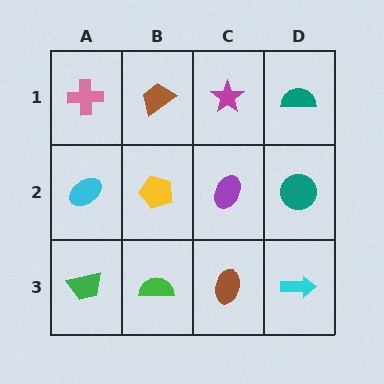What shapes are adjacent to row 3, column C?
A purple ellipse (row 2, column C), a green semicircle (row 3, column B), a cyan arrow (row 3, column D).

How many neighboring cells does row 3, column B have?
3.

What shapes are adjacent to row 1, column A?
A cyan ellipse (row 2, column A), a brown trapezoid (row 1, column B).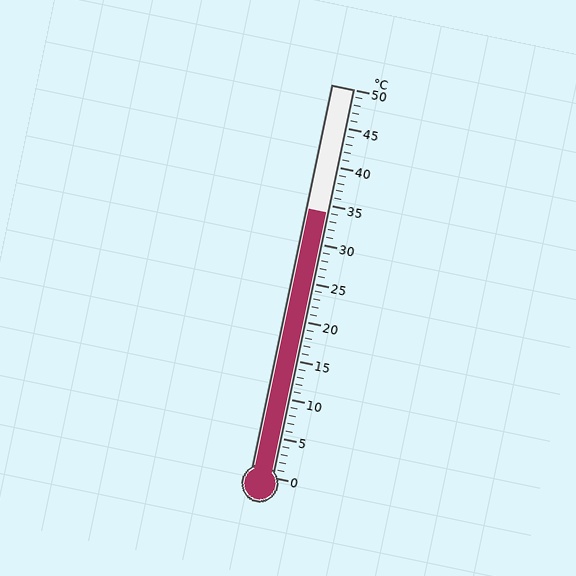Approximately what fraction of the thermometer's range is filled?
The thermometer is filled to approximately 70% of its range.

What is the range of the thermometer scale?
The thermometer scale ranges from 0°C to 50°C.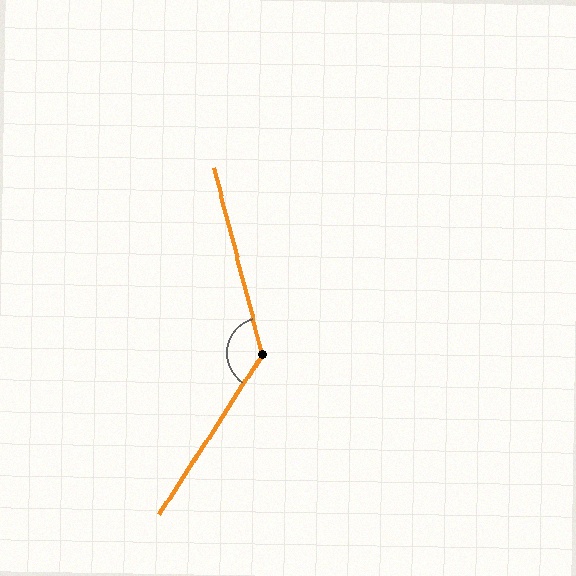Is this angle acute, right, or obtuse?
It is obtuse.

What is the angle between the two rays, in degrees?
Approximately 133 degrees.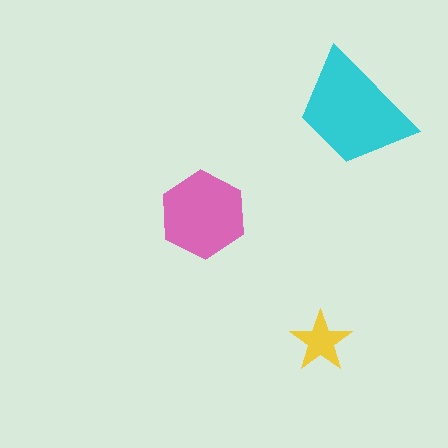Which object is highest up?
The cyan trapezoid is topmost.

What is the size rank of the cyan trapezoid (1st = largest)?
1st.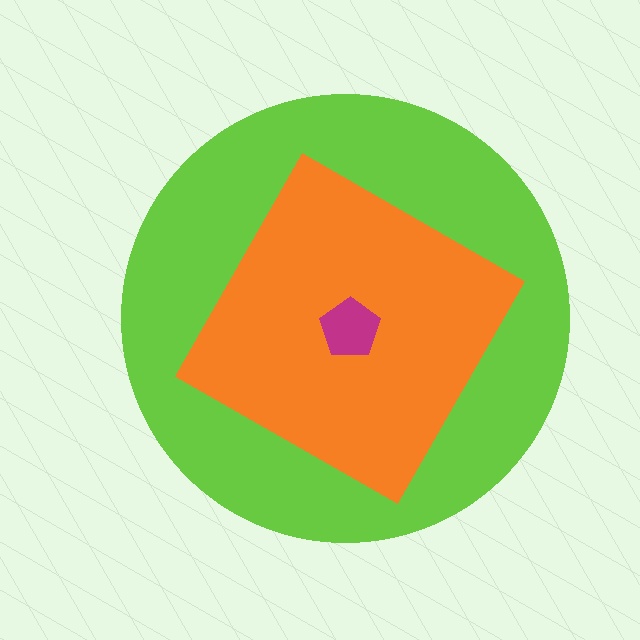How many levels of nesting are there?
3.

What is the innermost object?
The magenta pentagon.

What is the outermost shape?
The lime circle.